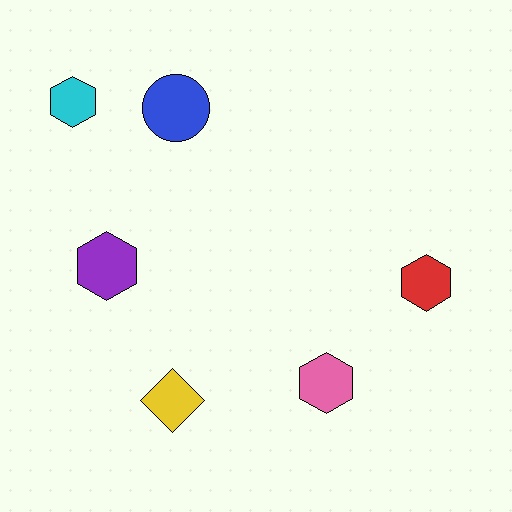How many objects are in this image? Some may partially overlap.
There are 6 objects.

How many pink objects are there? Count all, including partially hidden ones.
There is 1 pink object.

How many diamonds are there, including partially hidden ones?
There is 1 diamond.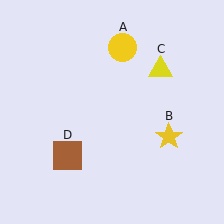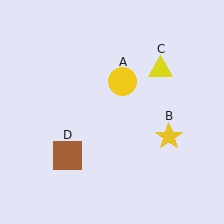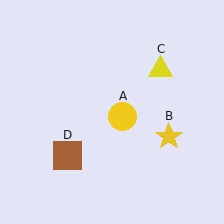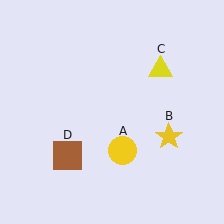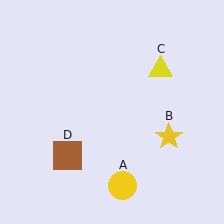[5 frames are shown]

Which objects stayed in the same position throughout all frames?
Yellow star (object B) and yellow triangle (object C) and brown square (object D) remained stationary.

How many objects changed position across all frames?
1 object changed position: yellow circle (object A).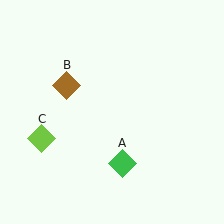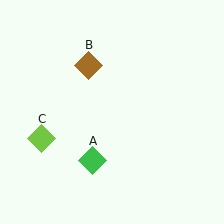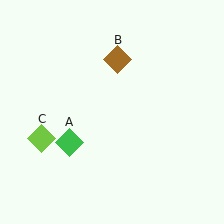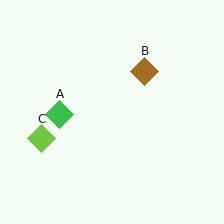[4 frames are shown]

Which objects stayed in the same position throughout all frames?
Lime diamond (object C) remained stationary.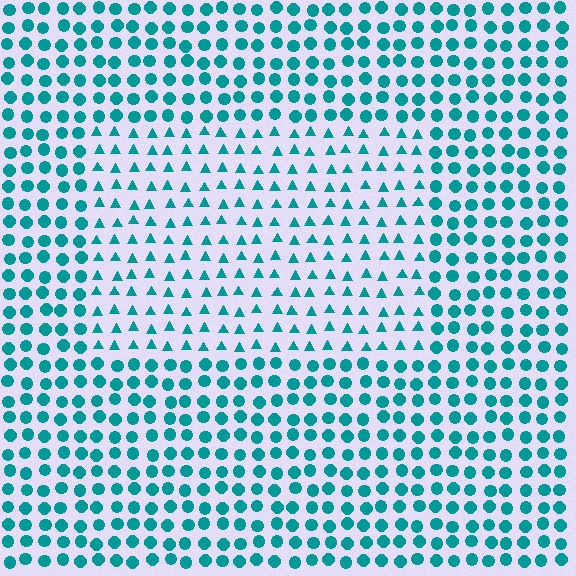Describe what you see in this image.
The image is filled with small teal elements arranged in a uniform grid. A rectangle-shaped region contains triangles, while the surrounding area contains circles. The boundary is defined purely by the change in element shape.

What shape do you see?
I see a rectangle.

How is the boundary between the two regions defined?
The boundary is defined by a change in element shape: triangles inside vs. circles outside. All elements share the same color and spacing.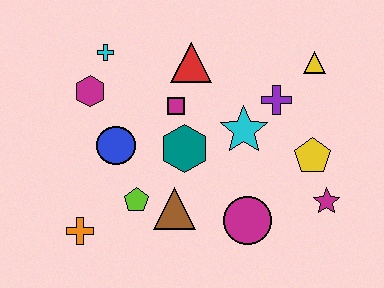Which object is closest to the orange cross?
The lime pentagon is closest to the orange cross.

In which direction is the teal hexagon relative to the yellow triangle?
The teal hexagon is to the left of the yellow triangle.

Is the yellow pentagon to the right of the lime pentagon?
Yes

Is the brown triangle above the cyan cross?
No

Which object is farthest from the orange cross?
The yellow triangle is farthest from the orange cross.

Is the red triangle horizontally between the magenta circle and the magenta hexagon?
Yes